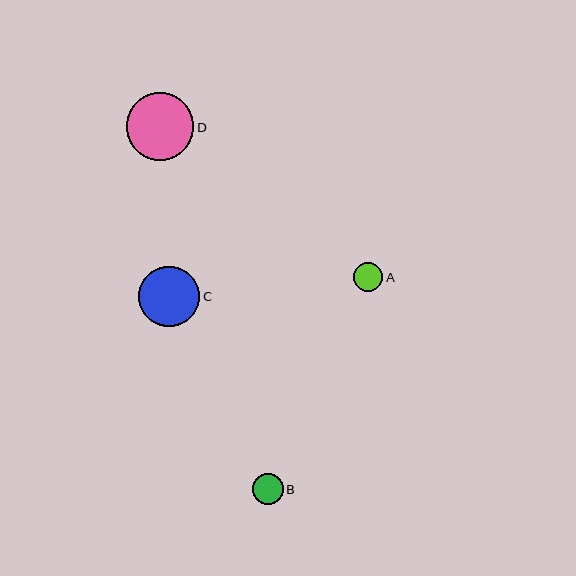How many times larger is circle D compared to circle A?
Circle D is approximately 2.3 times the size of circle A.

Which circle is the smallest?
Circle A is the smallest with a size of approximately 29 pixels.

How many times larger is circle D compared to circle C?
Circle D is approximately 1.1 times the size of circle C.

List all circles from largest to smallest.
From largest to smallest: D, C, B, A.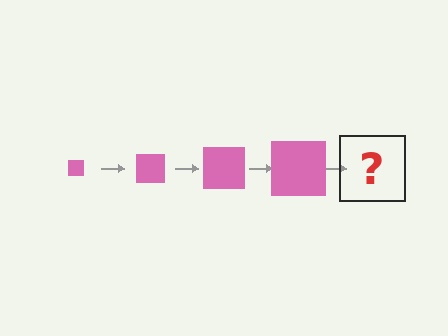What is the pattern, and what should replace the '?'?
The pattern is that the square gets progressively larger each step. The '?' should be a pink square, larger than the previous one.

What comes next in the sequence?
The next element should be a pink square, larger than the previous one.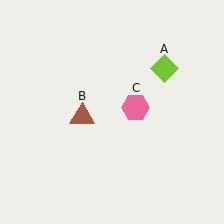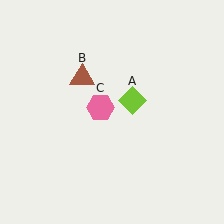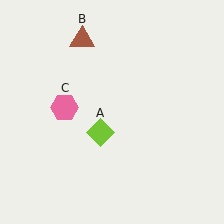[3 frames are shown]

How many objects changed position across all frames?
3 objects changed position: lime diamond (object A), brown triangle (object B), pink hexagon (object C).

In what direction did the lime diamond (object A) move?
The lime diamond (object A) moved down and to the left.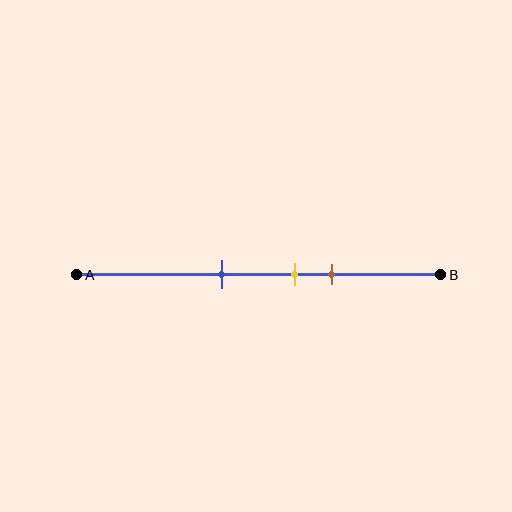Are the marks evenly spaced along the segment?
Yes, the marks are approximately evenly spaced.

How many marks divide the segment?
There are 3 marks dividing the segment.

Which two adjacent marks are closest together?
The yellow and brown marks are the closest adjacent pair.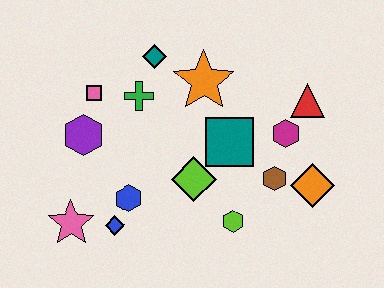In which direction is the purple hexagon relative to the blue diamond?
The purple hexagon is above the blue diamond.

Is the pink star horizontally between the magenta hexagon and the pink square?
No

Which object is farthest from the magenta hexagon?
The pink star is farthest from the magenta hexagon.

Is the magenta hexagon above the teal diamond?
No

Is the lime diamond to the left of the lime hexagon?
Yes